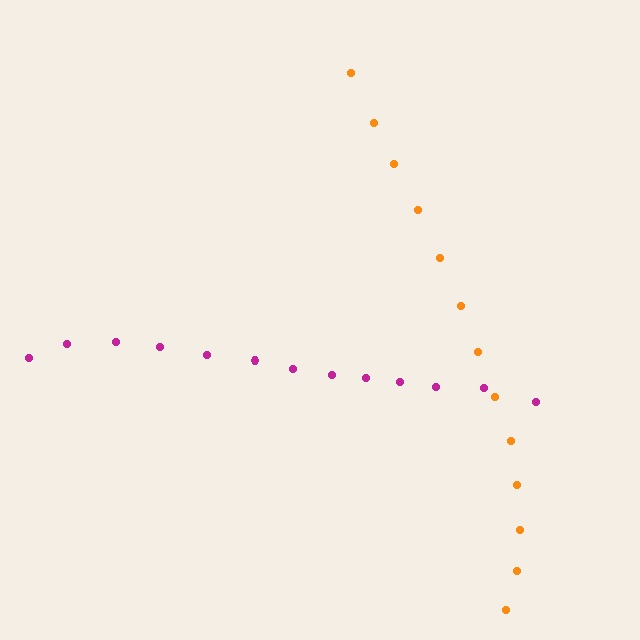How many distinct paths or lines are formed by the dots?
There are 2 distinct paths.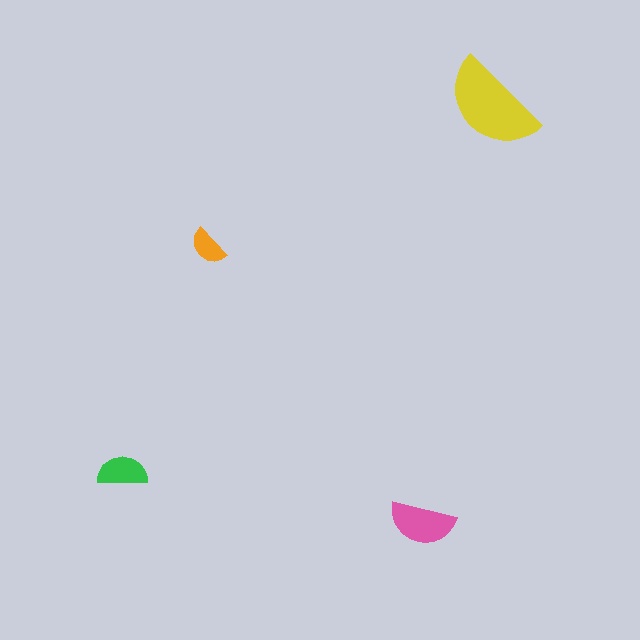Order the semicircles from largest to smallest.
the yellow one, the pink one, the green one, the orange one.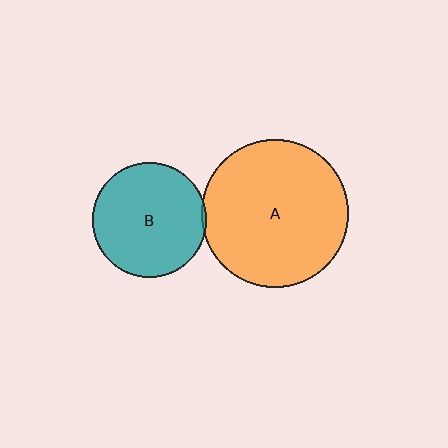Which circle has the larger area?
Circle A (orange).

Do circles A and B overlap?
Yes.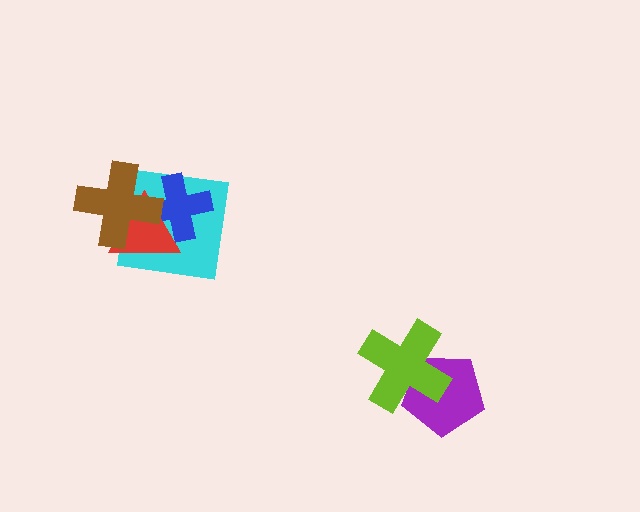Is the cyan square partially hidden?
Yes, it is partially covered by another shape.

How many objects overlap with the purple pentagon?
1 object overlaps with the purple pentagon.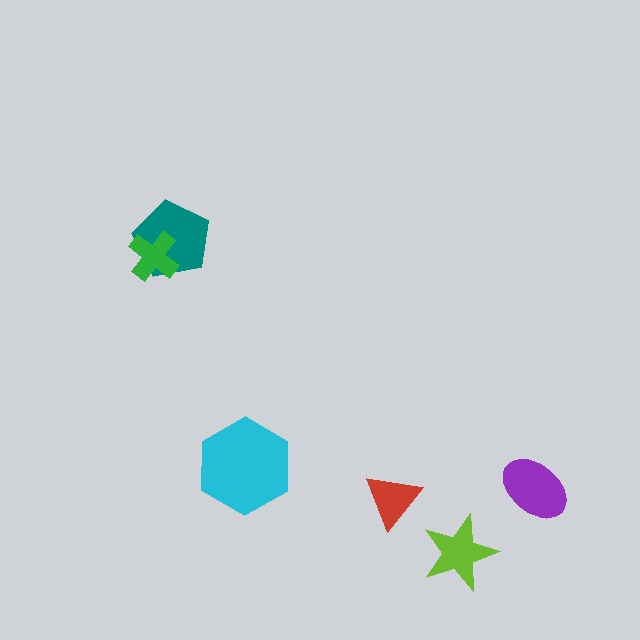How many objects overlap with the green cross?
1 object overlaps with the green cross.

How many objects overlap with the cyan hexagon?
0 objects overlap with the cyan hexagon.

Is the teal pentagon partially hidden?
Yes, it is partially covered by another shape.